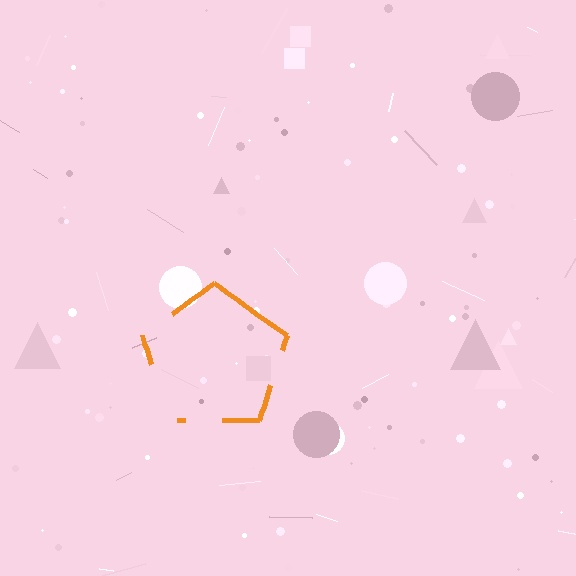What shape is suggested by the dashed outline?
The dashed outline suggests a pentagon.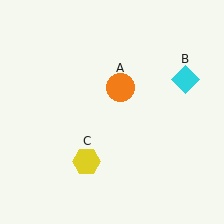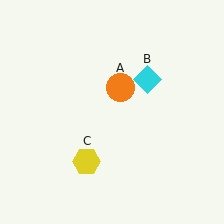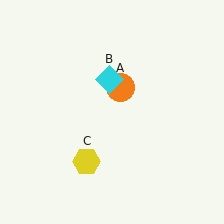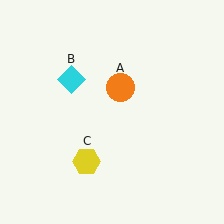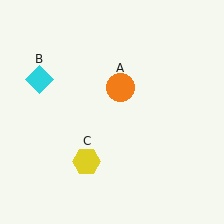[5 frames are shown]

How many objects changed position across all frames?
1 object changed position: cyan diamond (object B).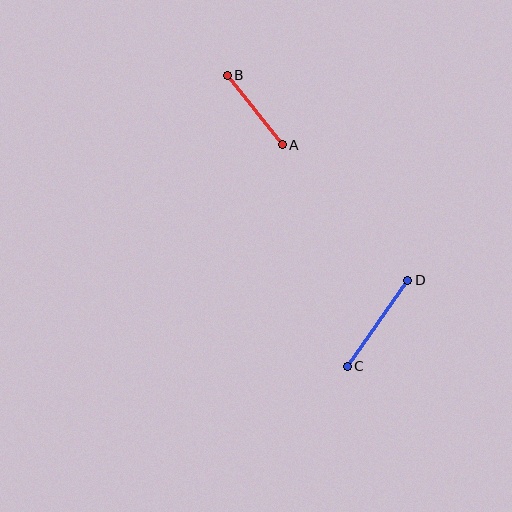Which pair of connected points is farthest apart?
Points C and D are farthest apart.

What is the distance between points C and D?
The distance is approximately 105 pixels.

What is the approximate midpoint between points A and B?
The midpoint is at approximately (255, 110) pixels.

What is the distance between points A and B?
The distance is approximately 89 pixels.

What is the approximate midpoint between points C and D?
The midpoint is at approximately (378, 323) pixels.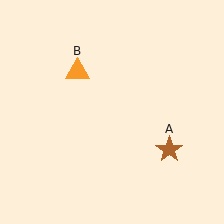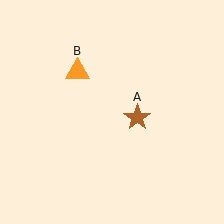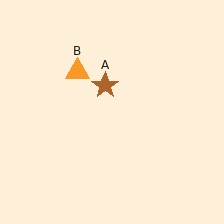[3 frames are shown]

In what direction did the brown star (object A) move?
The brown star (object A) moved up and to the left.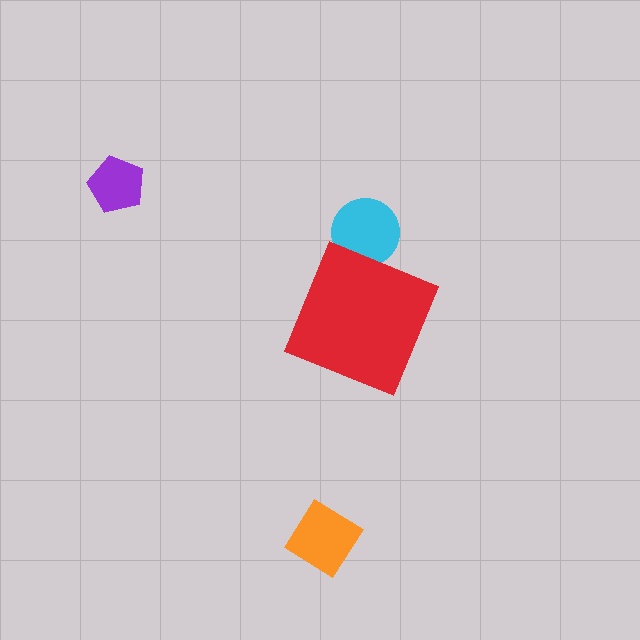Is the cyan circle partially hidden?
Yes, the cyan circle is partially hidden behind the red diamond.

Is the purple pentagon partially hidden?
No, the purple pentagon is fully visible.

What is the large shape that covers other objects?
A red diamond.